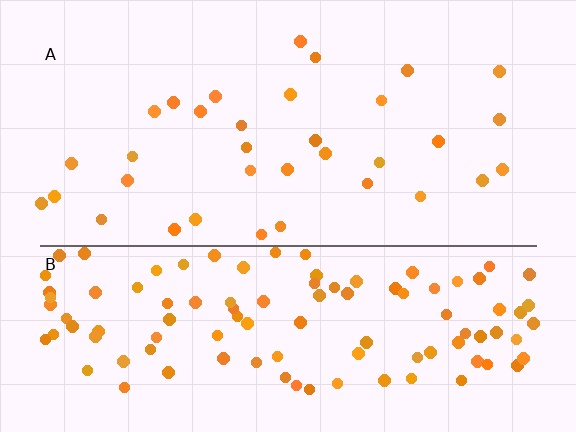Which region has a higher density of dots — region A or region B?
B (the bottom).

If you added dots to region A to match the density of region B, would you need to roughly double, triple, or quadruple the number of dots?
Approximately triple.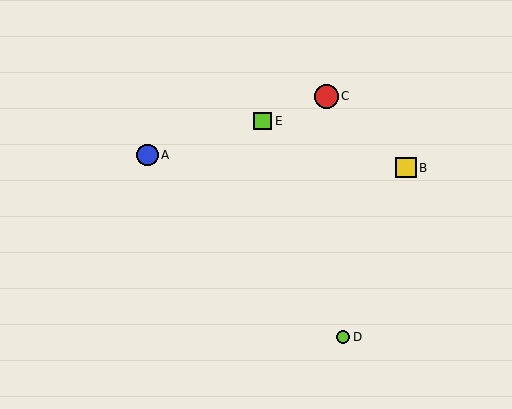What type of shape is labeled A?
Shape A is a blue circle.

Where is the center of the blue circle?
The center of the blue circle is at (147, 155).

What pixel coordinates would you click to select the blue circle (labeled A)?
Click at (147, 155) to select the blue circle A.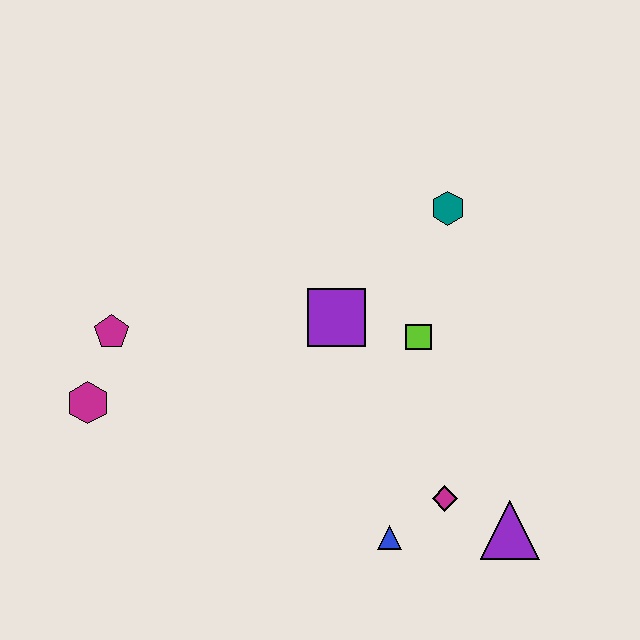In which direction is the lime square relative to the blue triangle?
The lime square is above the blue triangle.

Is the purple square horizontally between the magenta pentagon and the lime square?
Yes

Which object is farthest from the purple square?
The purple triangle is farthest from the purple square.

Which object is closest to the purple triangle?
The magenta diamond is closest to the purple triangle.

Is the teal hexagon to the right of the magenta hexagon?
Yes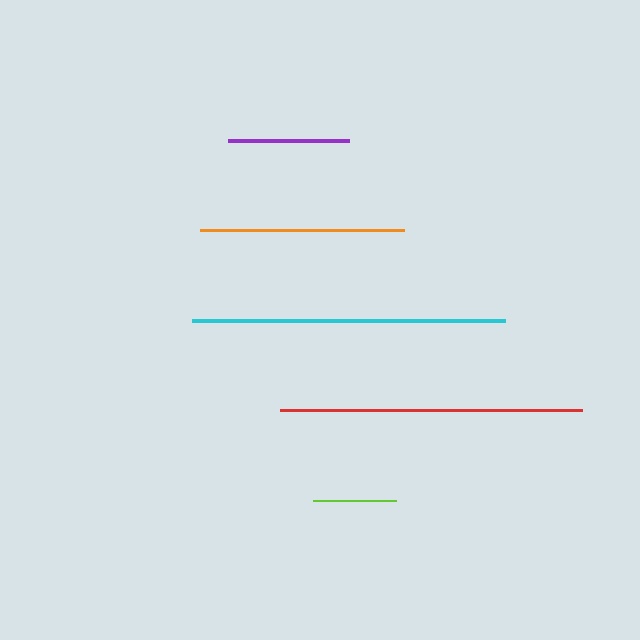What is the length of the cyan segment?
The cyan segment is approximately 314 pixels long.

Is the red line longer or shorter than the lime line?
The red line is longer than the lime line.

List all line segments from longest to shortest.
From longest to shortest: cyan, red, orange, purple, lime.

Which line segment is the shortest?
The lime line is the shortest at approximately 83 pixels.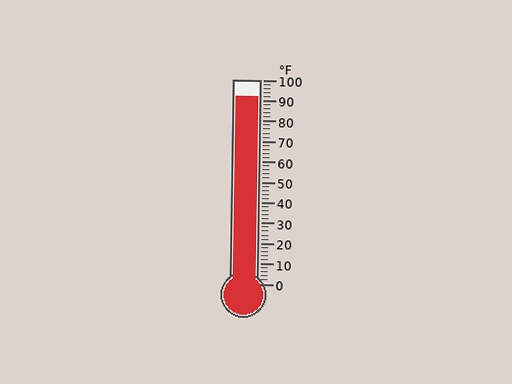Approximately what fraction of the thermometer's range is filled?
The thermometer is filled to approximately 90% of its range.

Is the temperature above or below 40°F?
The temperature is above 40°F.